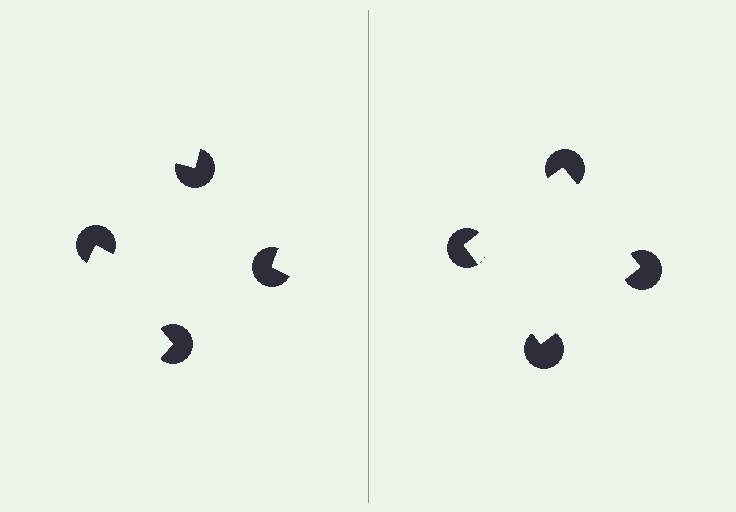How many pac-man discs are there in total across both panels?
8 — 4 on each side.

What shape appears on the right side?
An illusory square.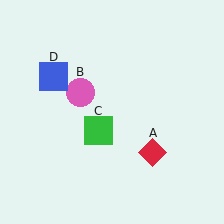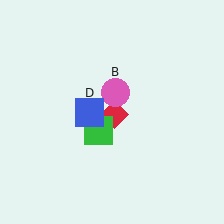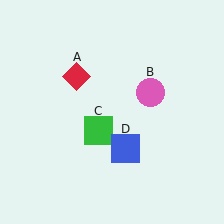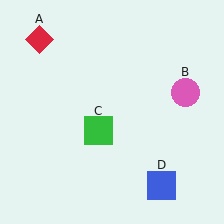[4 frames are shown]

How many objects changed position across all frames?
3 objects changed position: red diamond (object A), pink circle (object B), blue square (object D).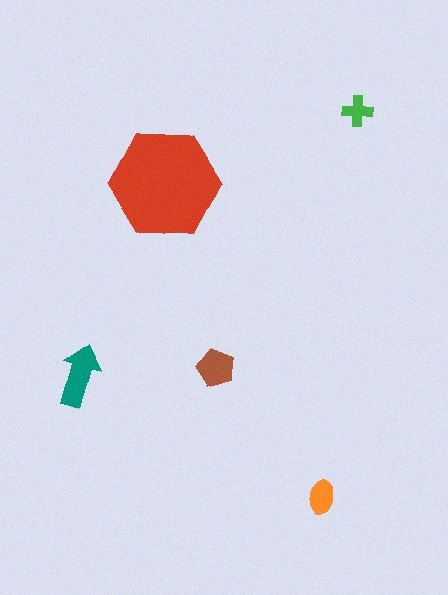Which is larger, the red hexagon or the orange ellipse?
The red hexagon.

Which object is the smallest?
The green cross.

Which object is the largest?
The red hexagon.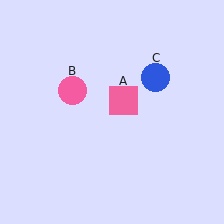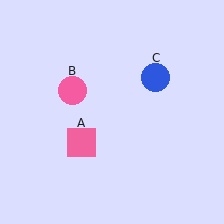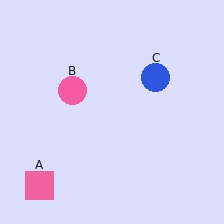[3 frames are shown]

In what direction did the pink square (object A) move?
The pink square (object A) moved down and to the left.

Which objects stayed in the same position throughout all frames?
Pink circle (object B) and blue circle (object C) remained stationary.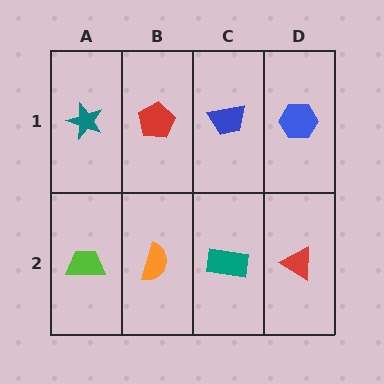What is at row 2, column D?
A red triangle.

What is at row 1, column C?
A blue trapezoid.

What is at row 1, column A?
A teal star.